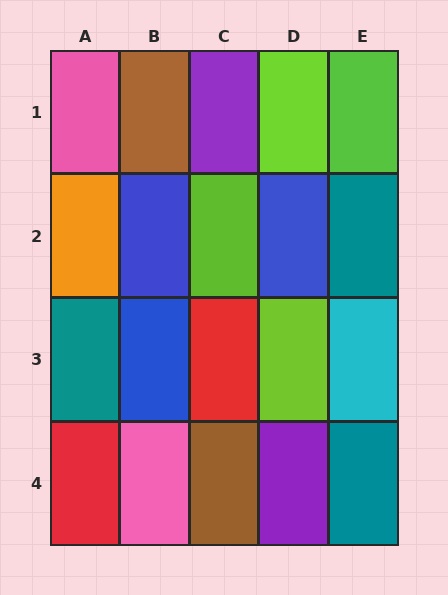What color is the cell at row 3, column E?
Cyan.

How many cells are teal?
3 cells are teal.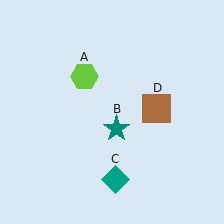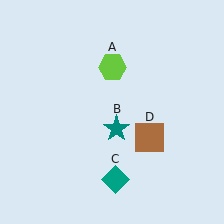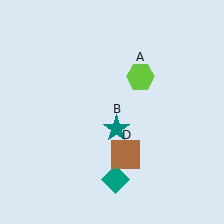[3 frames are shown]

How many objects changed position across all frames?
2 objects changed position: lime hexagon (object A), brown square (object D).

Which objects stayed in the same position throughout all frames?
Teal star (object B) and teal diamond (object C) remained stationary.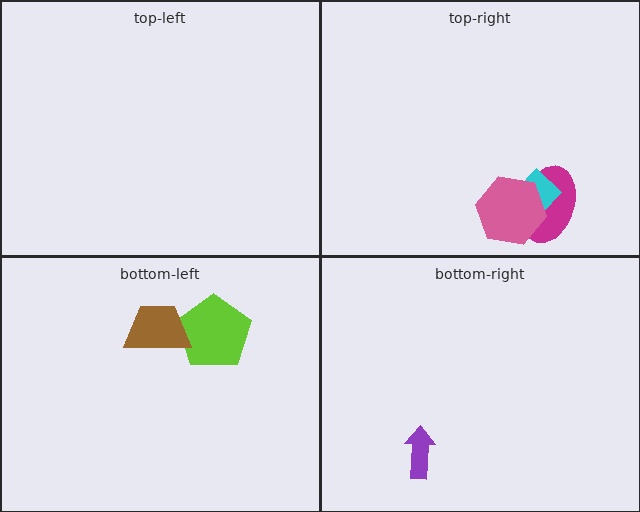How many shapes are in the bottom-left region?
2.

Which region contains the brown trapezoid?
The bottom-left region.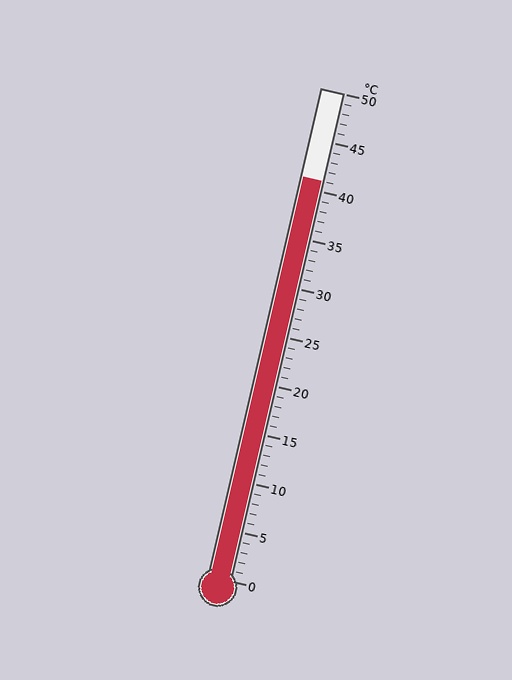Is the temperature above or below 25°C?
The temperature is above 25°C.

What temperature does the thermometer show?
The thermometer shows approximately 41°C.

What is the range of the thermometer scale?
The thermometer scale ranges from 0°C to 50°C.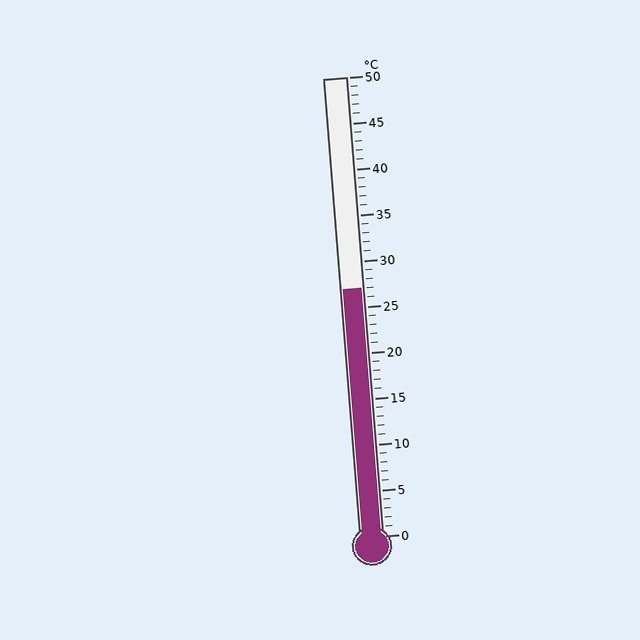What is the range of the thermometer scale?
The thermometer scale ranges from 0°C to 50°C.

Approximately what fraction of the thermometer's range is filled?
The thermometer is filled to approximately 55% of its range.